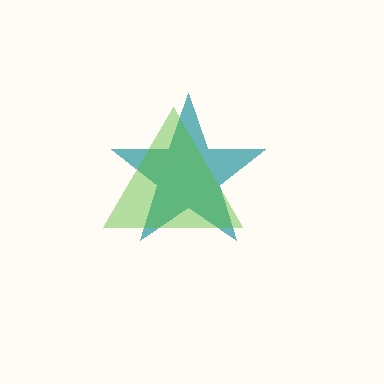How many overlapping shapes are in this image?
There are 2 overlapping shapes in the image.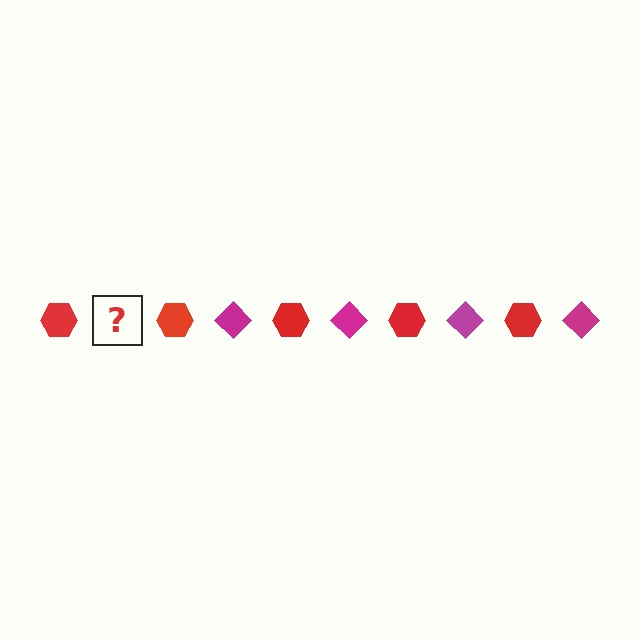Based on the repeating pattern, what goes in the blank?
The blank should be a magenta diamond.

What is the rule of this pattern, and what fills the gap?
The rule is that the pattern alternates between red hexagon and magenta diamond. The gap should be filled with a magenta diamond.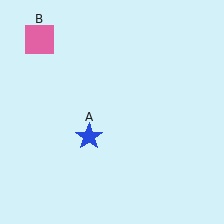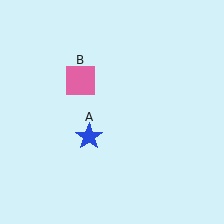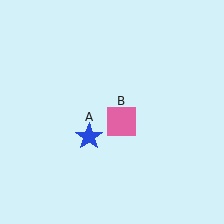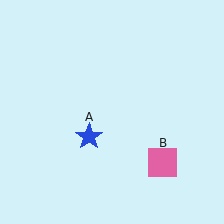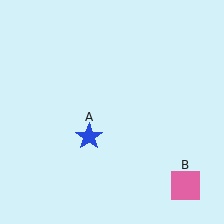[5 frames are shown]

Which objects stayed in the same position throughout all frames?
Blue star (object A) remained stationary.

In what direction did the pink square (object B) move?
The pink square (object B) moved down and to the right.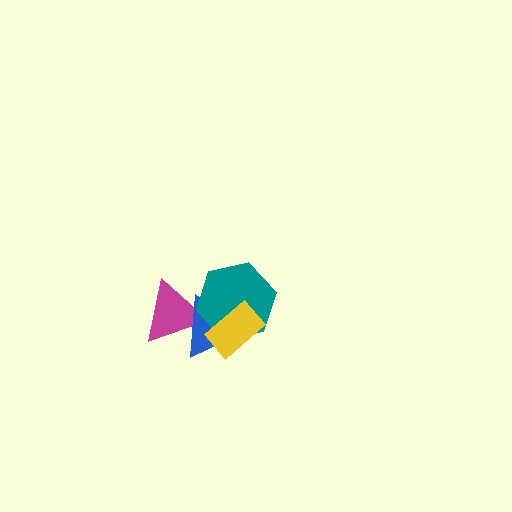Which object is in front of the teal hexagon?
The yellow rectangle is in front of the teal hexagon.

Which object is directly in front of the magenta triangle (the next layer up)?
The blue triangle is directly in front of the magenta triangle.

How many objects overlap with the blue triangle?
3 objects overlap with the blue triangle.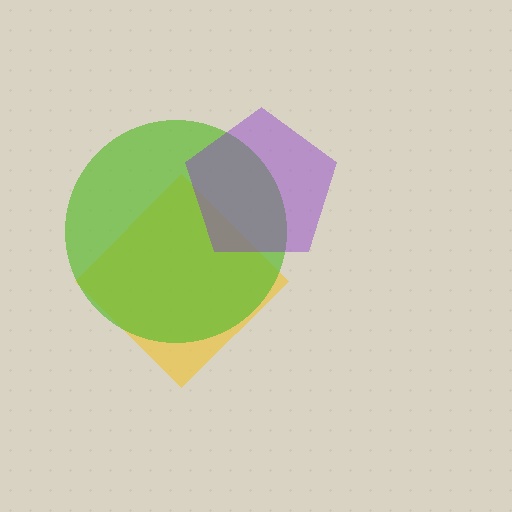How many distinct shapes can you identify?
There are 3 distinct shapes: a yellow diamond, a lime circle, a purple pentagon.